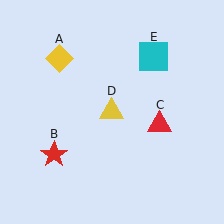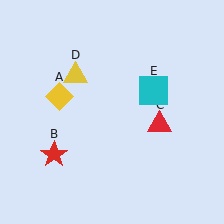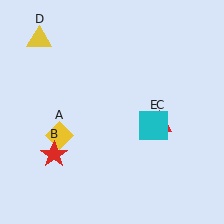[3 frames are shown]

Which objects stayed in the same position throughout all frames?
Red star (object B) and red triangle (object C) remained stationary.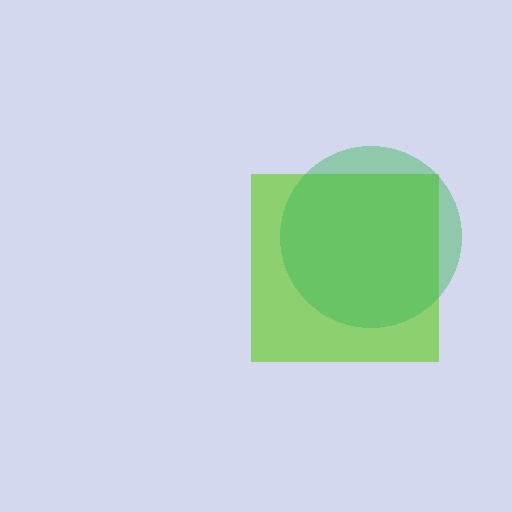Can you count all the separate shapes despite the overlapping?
Yes, there are 2 separate shapes.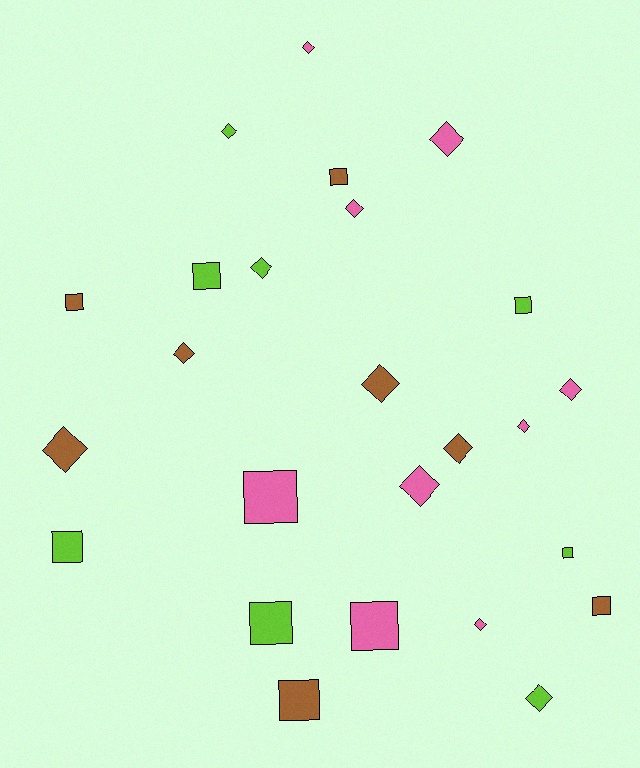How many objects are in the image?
There are 25 objects.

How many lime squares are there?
There are 5 lime squares.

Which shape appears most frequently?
Diamond, with 14 objects.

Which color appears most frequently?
Pink, with 9 objects.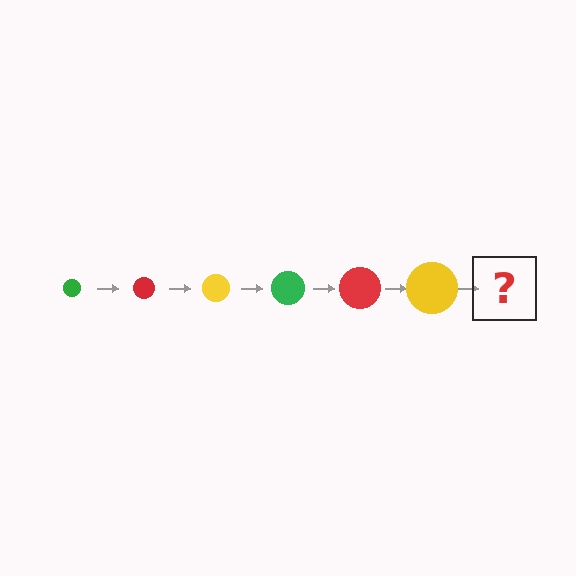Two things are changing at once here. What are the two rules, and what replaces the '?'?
The two rules are that the circle grows larger each step and the color cycles through green, red, and yellow. The '?' should be a green circle, larger than the previous one.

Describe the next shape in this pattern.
It should be a green circle, larger than the previous one.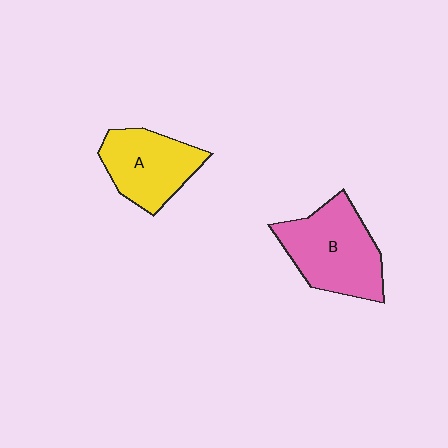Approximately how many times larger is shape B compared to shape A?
Approximately 1.3 times.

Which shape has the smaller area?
Shape A (yellow).